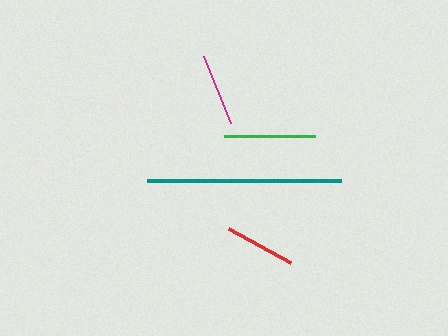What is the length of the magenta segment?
The magenta segment is approximately 72 pixels long.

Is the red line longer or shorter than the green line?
The green line is longer than the red line.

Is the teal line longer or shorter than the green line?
The teal line is longer than the green line.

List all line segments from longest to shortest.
From longest to shortest: teal, green, magenta, red.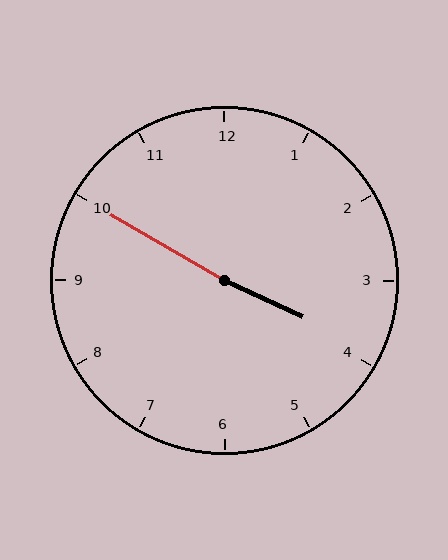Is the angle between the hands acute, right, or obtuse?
It is obtuse.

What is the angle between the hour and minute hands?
Approximately 175 degrees.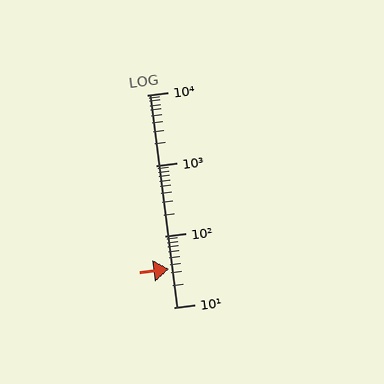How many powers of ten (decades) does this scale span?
The scale spans 3 decades, from 10 to 10000.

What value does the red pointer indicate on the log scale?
The pointer indicates approximately 35.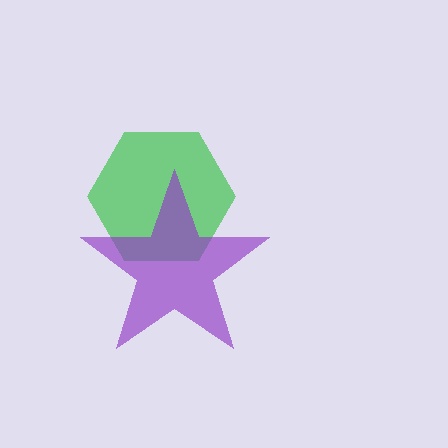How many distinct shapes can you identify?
There are 2 distinct shapes: a green hexagon, a purple star.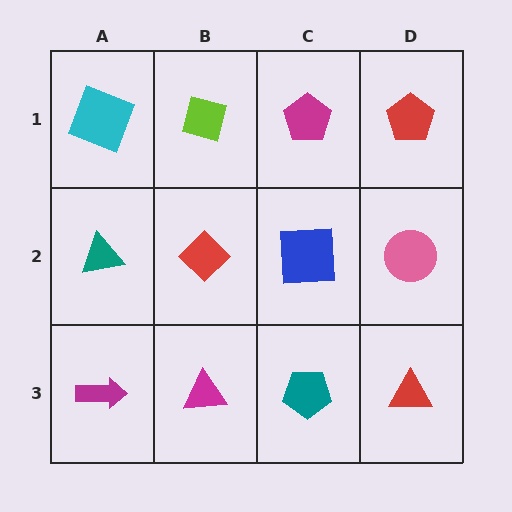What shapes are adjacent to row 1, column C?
A blue square (row 2, column C), a lime diamond (row 1, column B), a red pentagon (row 1, column D).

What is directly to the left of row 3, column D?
A teal pentagon.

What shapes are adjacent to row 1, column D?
A pink circle (row 2, column D), a magenta pentagon (row 1, column C).